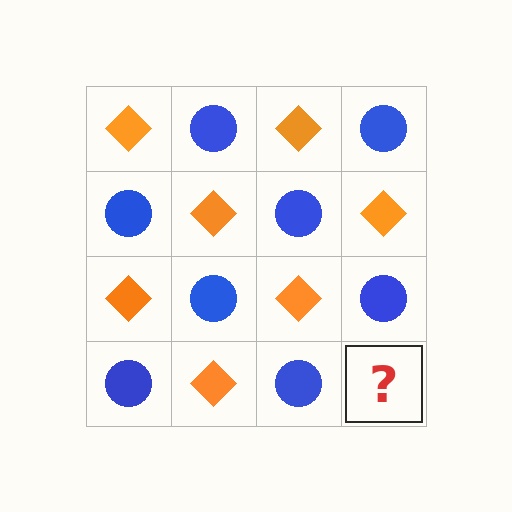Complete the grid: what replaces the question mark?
The question mark should be replaced with an orange diamond.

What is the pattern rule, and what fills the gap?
The rule is that it alternates orange diamond and blue circle in a checkerboard pattern. The gap should be filled with an orange diamond.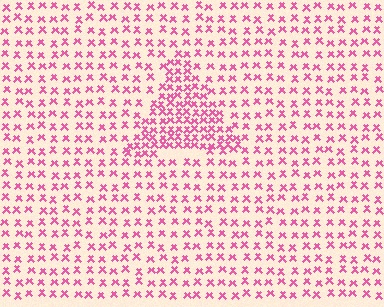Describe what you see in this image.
The image contains small pink elements arranged at two different densities. A triangle-shaped region is visible where the elements are more densely packed than the surrounding area.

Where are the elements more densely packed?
The elements are more densely packed inside the triangle boundary.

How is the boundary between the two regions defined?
The boundary is defined by a change in element density (approximately 2.1x ratio). All elements are the same color, size, and shape.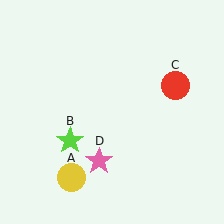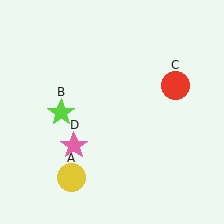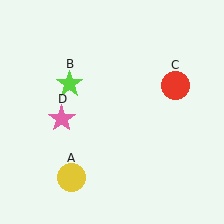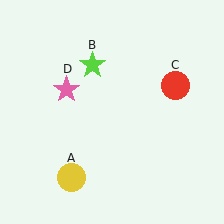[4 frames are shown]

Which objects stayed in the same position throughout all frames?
Yellow circle (object A) and red circle (object C) remained stationary.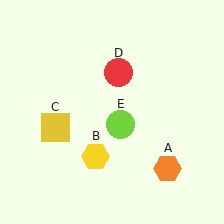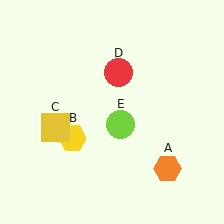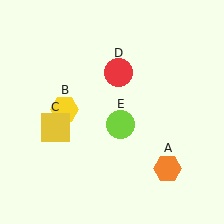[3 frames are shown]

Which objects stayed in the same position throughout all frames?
Orange hexagon (object A) and yellow square (object C) and red circle (object D) and lime circle (object E) remained stationary.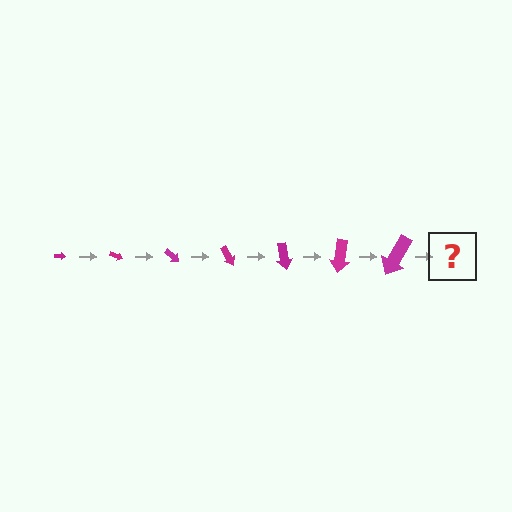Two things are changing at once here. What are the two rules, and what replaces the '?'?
The two rules are that the arrow grows larger each step and it rotates 20 degrees each step. The '?' should be an arrow, larger than the previous one and rotated 140 degrees from the start.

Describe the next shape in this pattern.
It should be an arrow, larger than the previous one and rotated 140 degrees from the start.